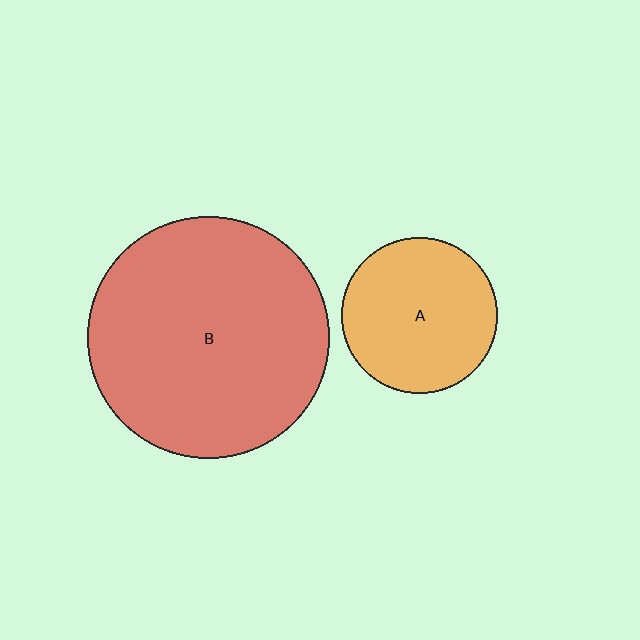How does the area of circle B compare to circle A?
Approximately 2.4 times.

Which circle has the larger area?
Circle B (red).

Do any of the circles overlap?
No, none of the circles overlap.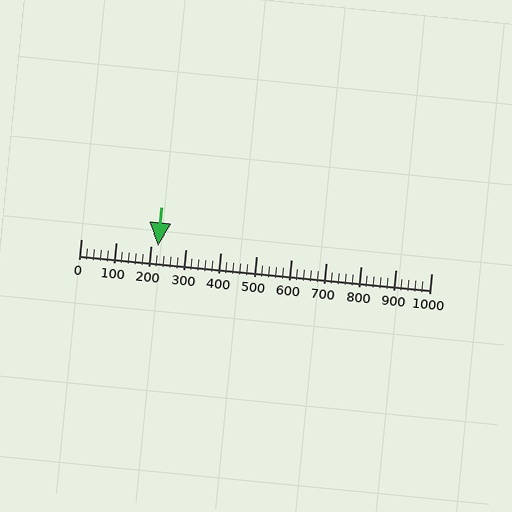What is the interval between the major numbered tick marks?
The major tick marks are spaced 100 units apart.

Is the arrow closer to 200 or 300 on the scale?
The arrow is closer to 200.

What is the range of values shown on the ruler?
The ruler shows values from 0 to 1000.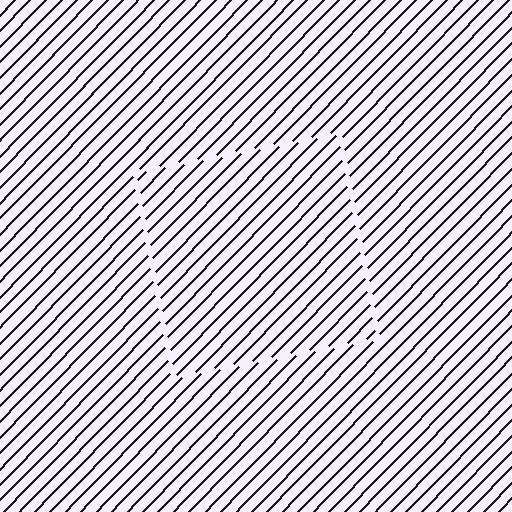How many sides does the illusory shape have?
4 sides — the line-ends trace a square.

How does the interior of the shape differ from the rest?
The interior of the shape contains the same grating, shifted by half a period — the contour is defined by the phase discontinuity where line-ends from the inner and outer gratings abut.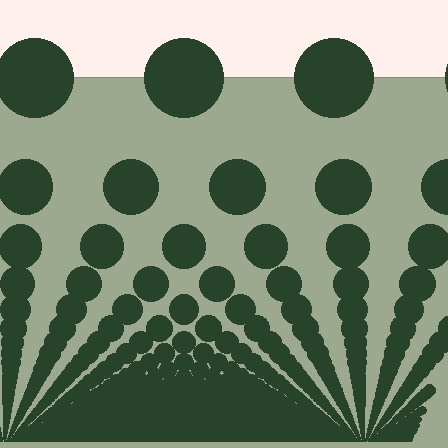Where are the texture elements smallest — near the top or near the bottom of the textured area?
Near the bottom.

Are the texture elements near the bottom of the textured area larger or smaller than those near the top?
Smaller. The gradient is inverted — elements near the bottom are smaller and denser.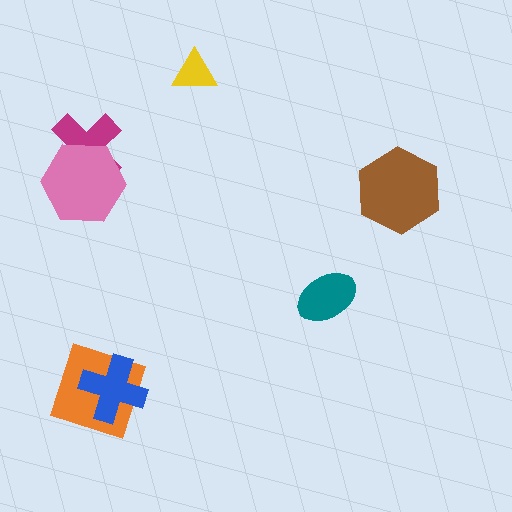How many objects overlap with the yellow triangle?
0 objects overlap with the yellow triangle.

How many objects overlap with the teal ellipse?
0 objects overlap with the teal ellipse.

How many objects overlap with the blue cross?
1 object overlaps with the blue cross.